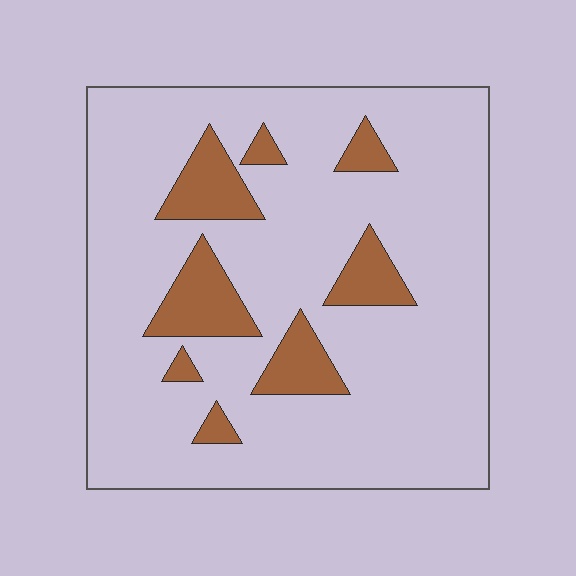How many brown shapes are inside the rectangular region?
8.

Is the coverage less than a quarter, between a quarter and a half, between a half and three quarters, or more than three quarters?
Less than a quarter.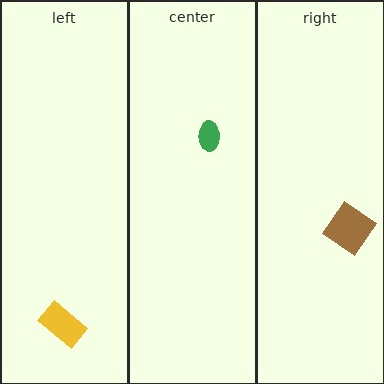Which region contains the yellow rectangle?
The left region.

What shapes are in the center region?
The green ellipse.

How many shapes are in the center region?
1.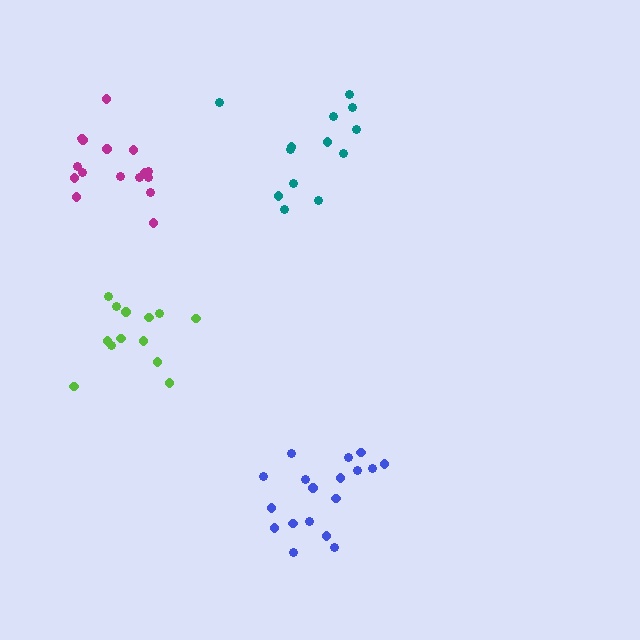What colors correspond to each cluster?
The clusters are colored: blue, teal, lime, magenta.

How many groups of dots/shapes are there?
There are 4 groups.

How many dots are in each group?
Group 1: 18 dots, Group 2: 13 dots, Group 3: 13 dots, Group 4: 16 dots (60 total).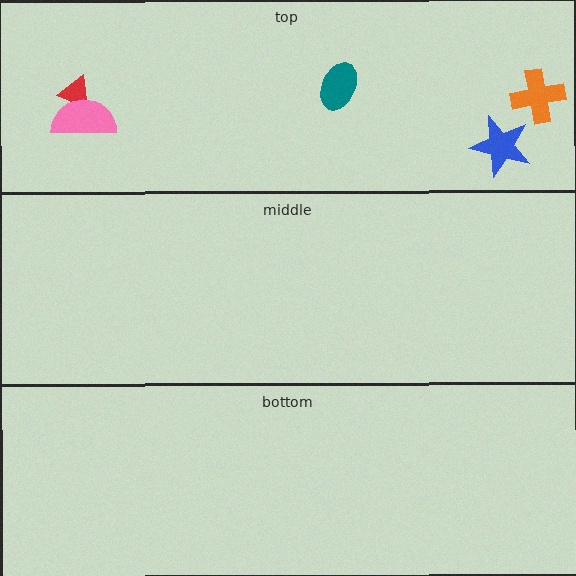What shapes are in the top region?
The teal ellipse, the red triangle, the blue star, the orange cross, the pink semicircle.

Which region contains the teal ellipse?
The top region.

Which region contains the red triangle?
The top region.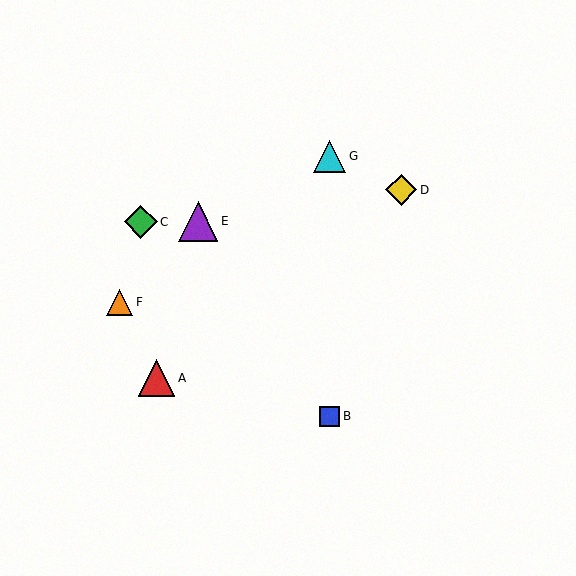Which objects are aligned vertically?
Objects B, G are aligned vertically.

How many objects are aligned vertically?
2 objects (B, G) are aligned vertically.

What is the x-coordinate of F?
Object F is at x≈120.